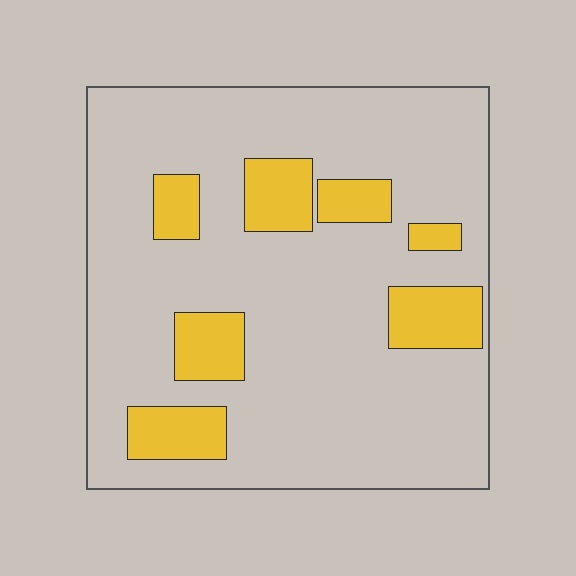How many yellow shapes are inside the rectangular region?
7.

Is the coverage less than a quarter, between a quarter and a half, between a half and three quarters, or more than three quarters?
Less than a quarter.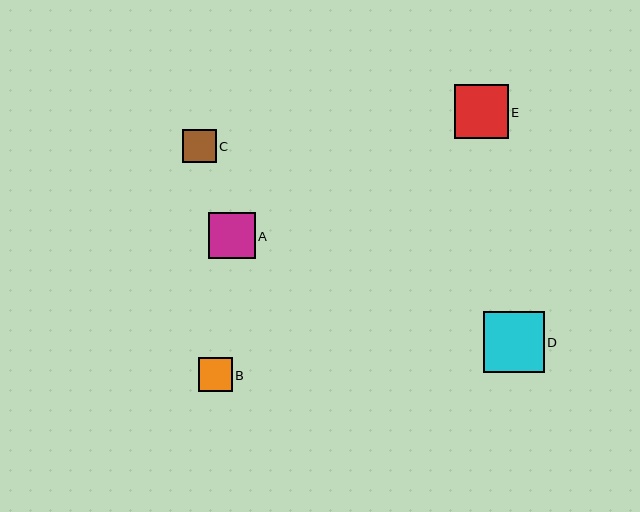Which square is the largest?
Square D is the largest with a size of approximately 60 pixels.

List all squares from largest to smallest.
From largest to smallest: D, E, A, B, C.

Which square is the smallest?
Square C is the smallest with a size of approximately 33 pixels.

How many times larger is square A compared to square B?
Square A is approximately 1.4 times the size of square B.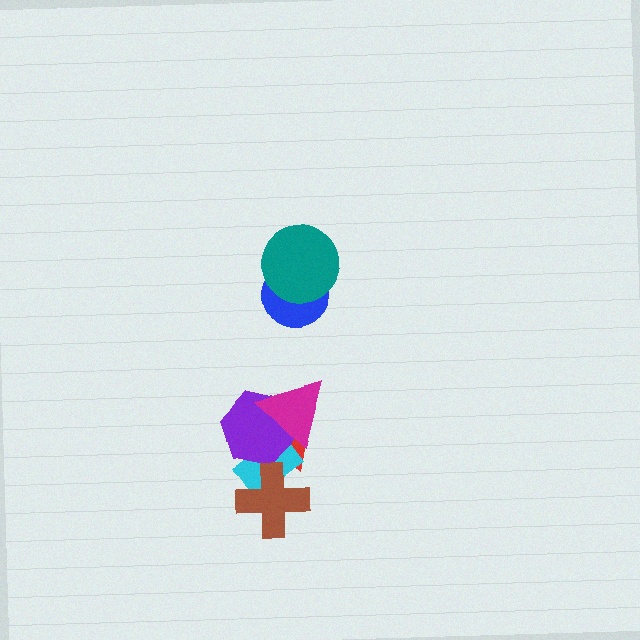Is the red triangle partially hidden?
Yes, it is partially covered by another shape.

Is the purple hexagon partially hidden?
Yes, it is partially covered by another shape.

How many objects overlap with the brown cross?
2 objects overlap with the brown cross.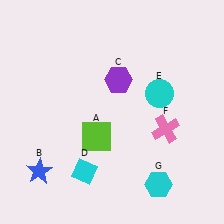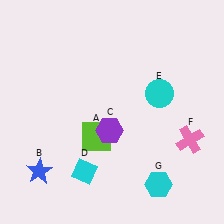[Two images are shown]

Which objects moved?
The objects that moved are: the purple hexagon (C), the pink cross (F).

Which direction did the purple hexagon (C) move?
The purple hexagon (C) moved down.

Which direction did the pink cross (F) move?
The pink cross (F) moved right.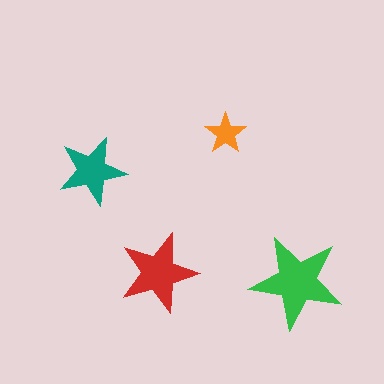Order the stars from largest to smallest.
the green one, the red one, the teal one, the orange one.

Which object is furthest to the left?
The teal star is leftmost.